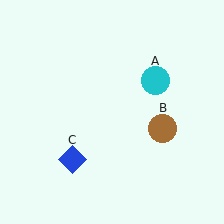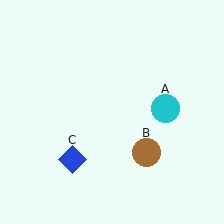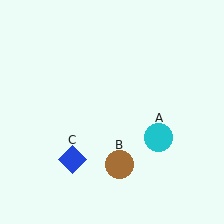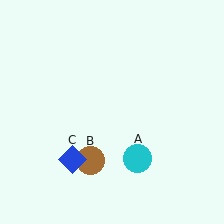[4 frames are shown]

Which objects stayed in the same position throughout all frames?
Blue diamond (object C) remained stationary.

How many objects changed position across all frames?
2 objects changed position: cyan circle (object A), brown circle (object B).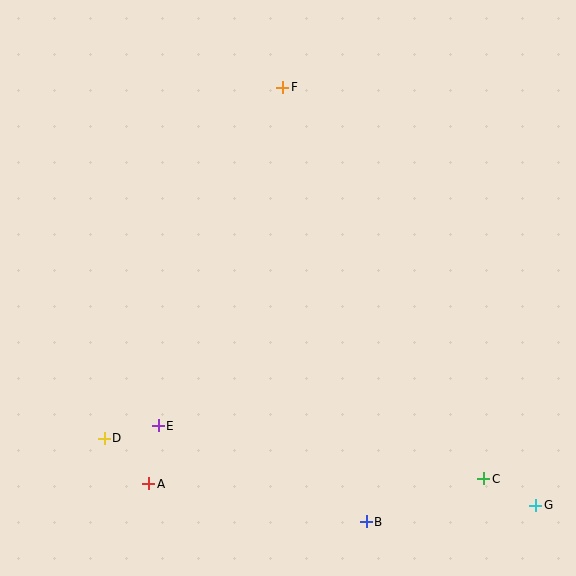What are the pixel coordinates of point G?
Point G is at (536, 505).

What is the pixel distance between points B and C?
The distance between B and C is 125 pixels.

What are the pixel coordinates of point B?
Point B is at (366, 522).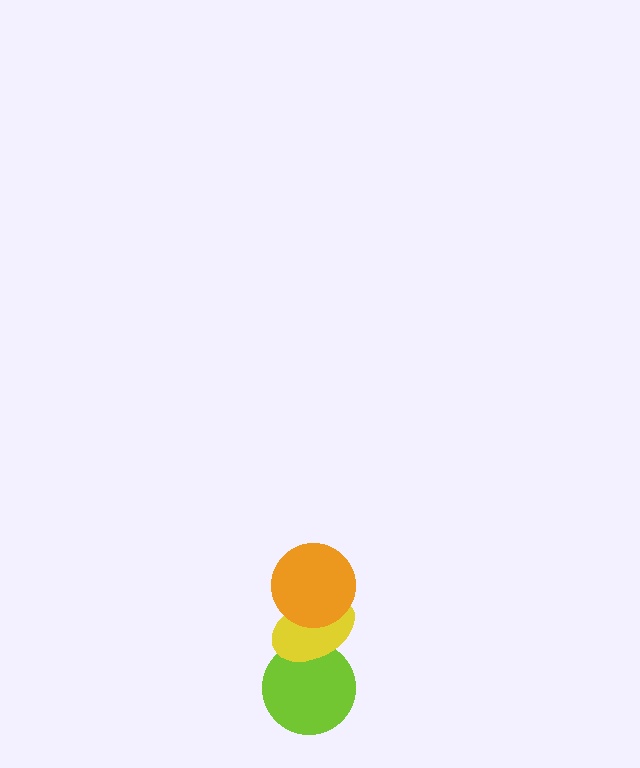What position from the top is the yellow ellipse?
The yellow ellipse is 2nd from the top.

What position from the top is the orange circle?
The orange circle is 1st from the top.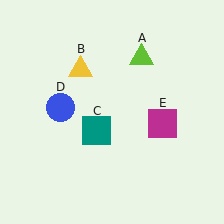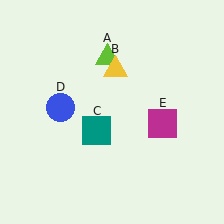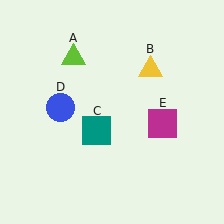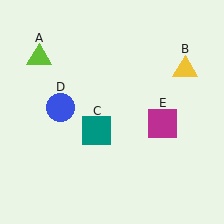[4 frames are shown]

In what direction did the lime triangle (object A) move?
The lime triangle (object A) moved left.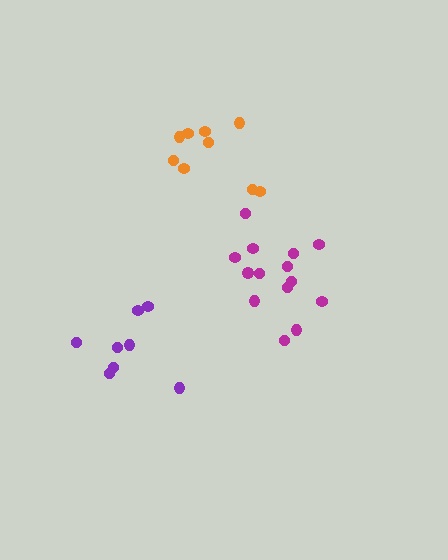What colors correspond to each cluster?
The clusters are colored: orange, purple, magenta.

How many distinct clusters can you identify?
There are 3 distinct clusters.